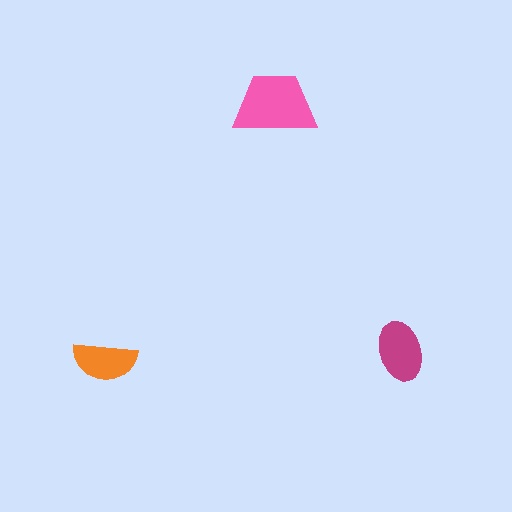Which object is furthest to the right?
The magenta ellipse is rightmost.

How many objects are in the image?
There are 3 objects in the image.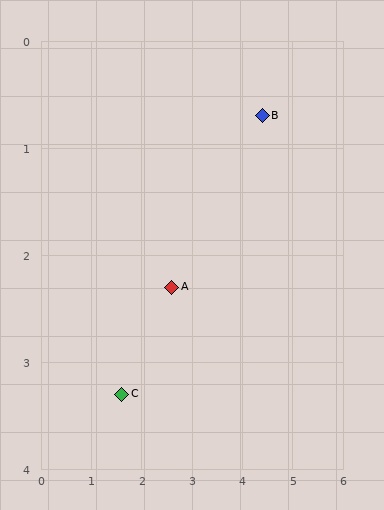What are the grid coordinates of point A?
Point A is at approximately (2.6, 2.3).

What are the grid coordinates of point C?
Point C is at approximately (1.6, 3.3).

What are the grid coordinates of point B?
Point B is at approximately (4.4, 0.7).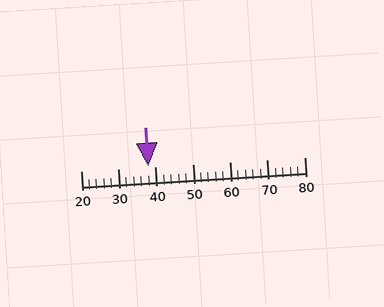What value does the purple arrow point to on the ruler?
The purple arrow points to approximately 38.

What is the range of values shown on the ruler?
The ruler shows values from 20 to 80.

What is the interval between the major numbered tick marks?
The major tick marks are spaced 10 units apart.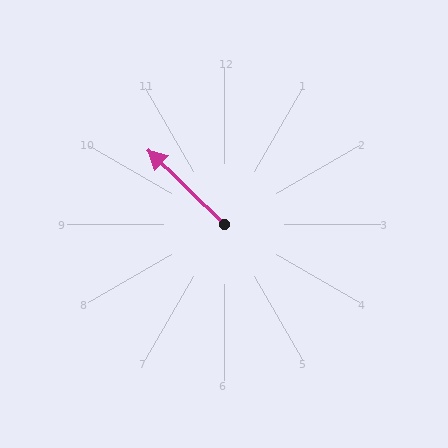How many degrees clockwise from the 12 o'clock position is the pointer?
Approximately 314 degrees.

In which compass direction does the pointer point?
Northwest.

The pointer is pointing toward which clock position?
Roughly 10 o'clock.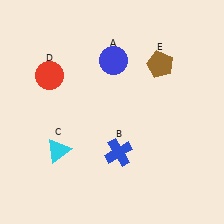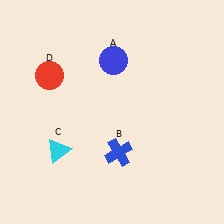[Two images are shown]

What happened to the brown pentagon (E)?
The brown pentagon (E) was removed in Image 2. It was in the top-right area of Image 1.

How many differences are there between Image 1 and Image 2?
There is 1 difference between the two images.